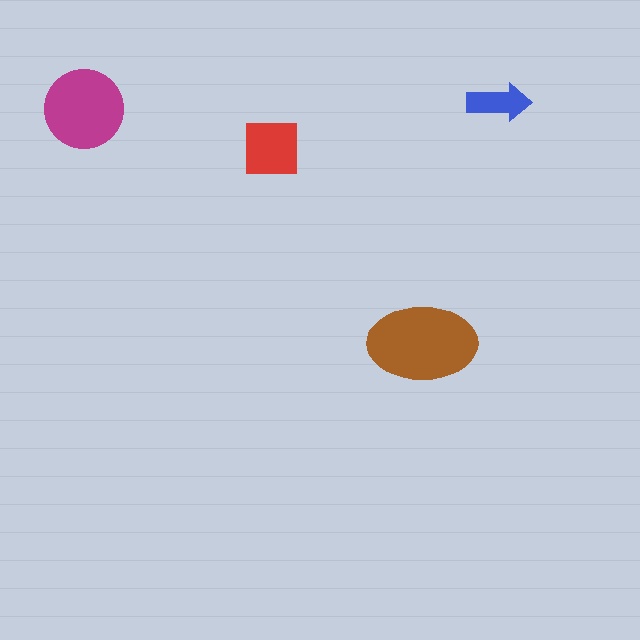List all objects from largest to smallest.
The brown ellipse, the magenta circle, the red square, the blue arrow.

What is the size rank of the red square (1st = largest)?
3rd.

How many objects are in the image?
There are 4 objects in the image.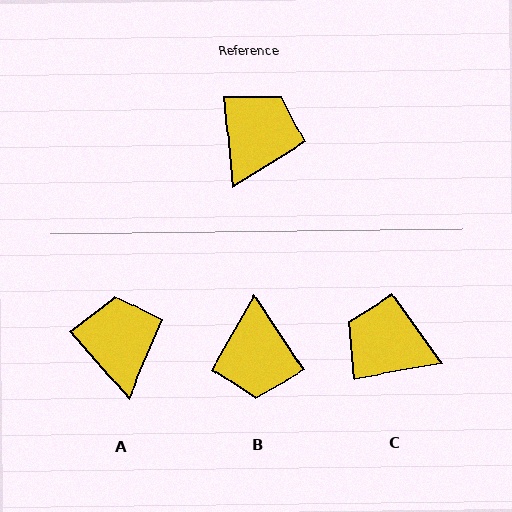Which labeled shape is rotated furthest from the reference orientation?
B, about 151 degrees away.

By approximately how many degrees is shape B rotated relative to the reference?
Approximately 151 degrees clockwise.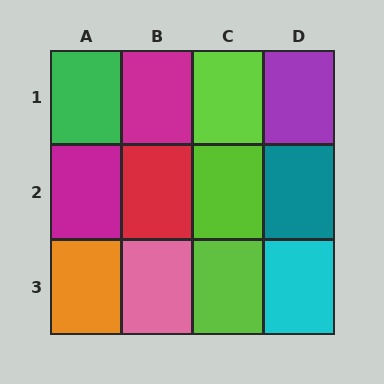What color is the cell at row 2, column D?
Teal.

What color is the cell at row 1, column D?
Purple.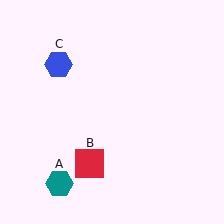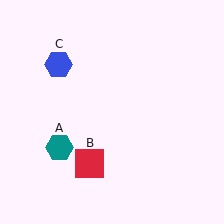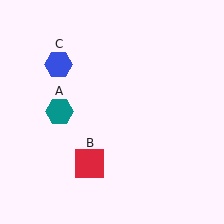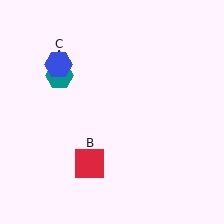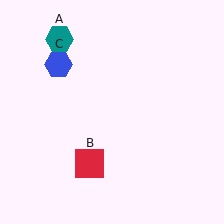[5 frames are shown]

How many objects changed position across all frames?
1 object changed position: teal hexagon (object A).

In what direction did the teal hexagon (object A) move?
The teal hexagon (object A) moved up.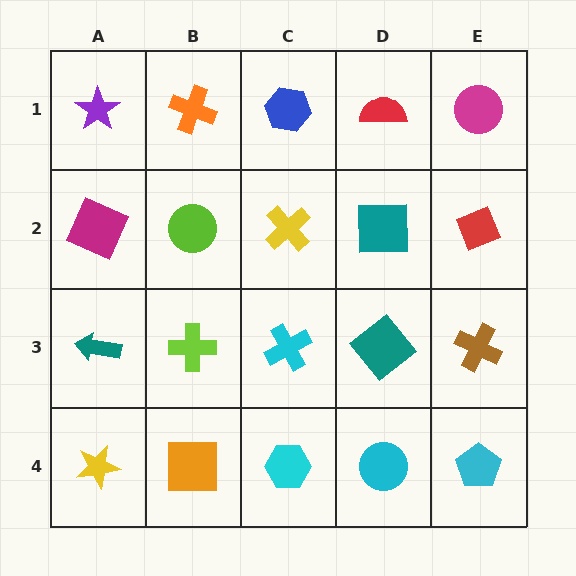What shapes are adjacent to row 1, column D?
A teal square (row 2, column D), a blue hexagon (row 1, column C), a magenta circle (row 1, column E).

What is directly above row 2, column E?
A magenta circle.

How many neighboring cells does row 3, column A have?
3.